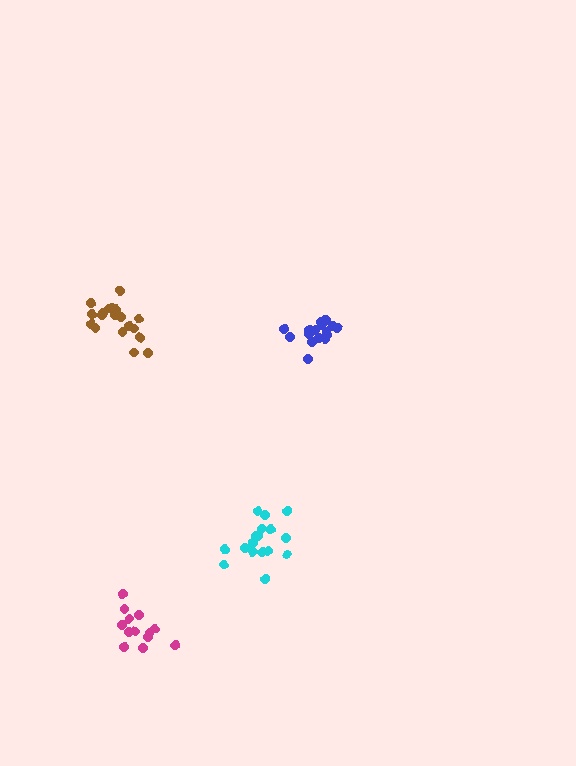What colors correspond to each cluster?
The clusters are colored: cyan, blue, brown, magenta.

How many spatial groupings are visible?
There are 4 spatial groupings.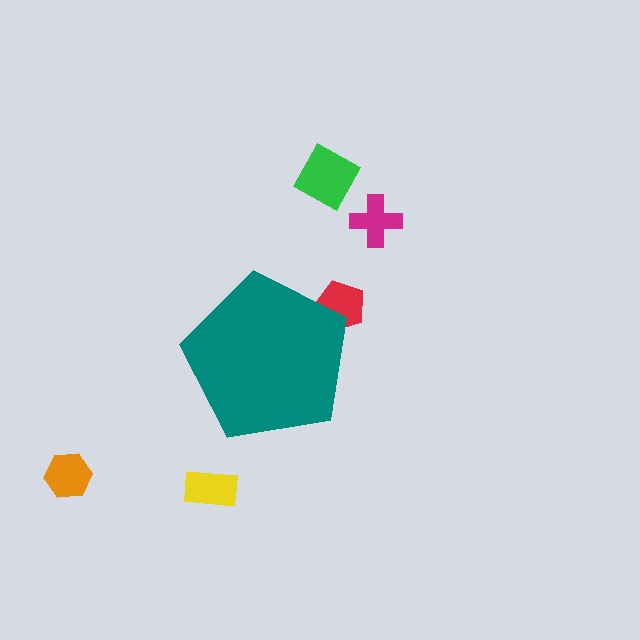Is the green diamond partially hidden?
No, the green diamond is fully visible.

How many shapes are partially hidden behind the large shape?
1 shape is partially hidden.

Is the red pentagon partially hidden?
Yes, the red pentagon is partially hidden behind the teal pentagon.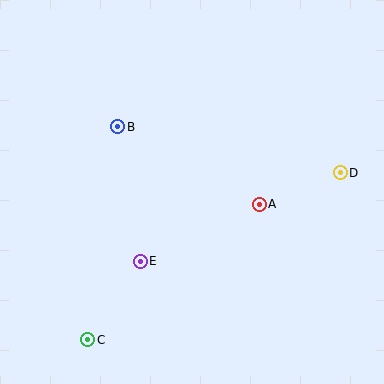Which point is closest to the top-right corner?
Point D is closest to the top-right corner.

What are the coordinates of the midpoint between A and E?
The midpoint between A and E is at (200, 233).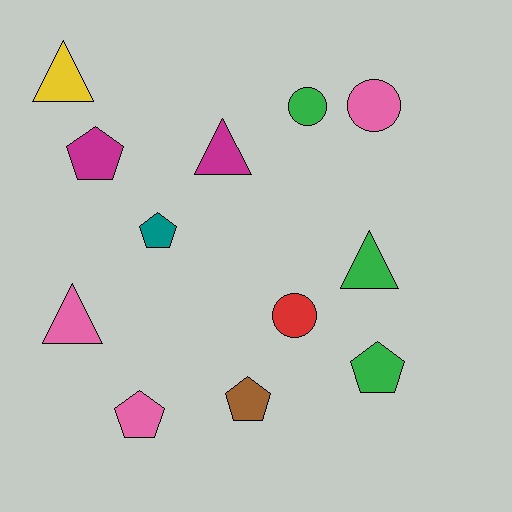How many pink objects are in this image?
There are 3 pink objects.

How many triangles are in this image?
There are 4 triangles.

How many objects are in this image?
There are 12 objects.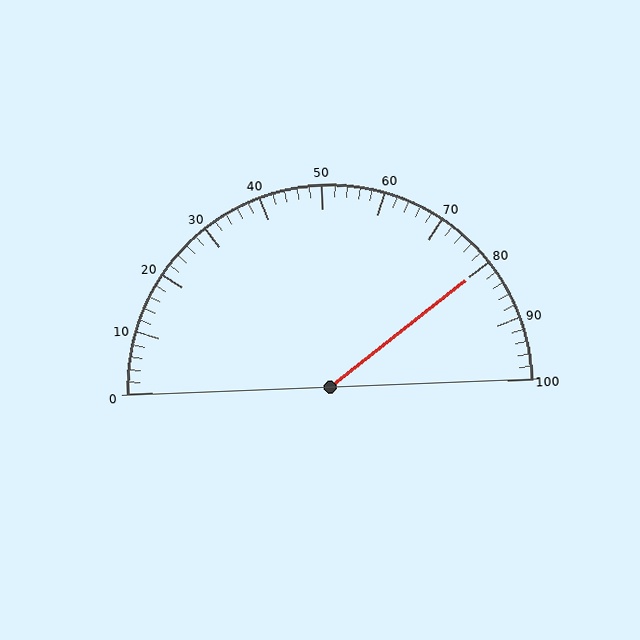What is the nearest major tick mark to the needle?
The nearest major tick mark is 80.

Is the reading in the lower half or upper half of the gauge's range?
The reading is in the upper half of the range (0 to 100).